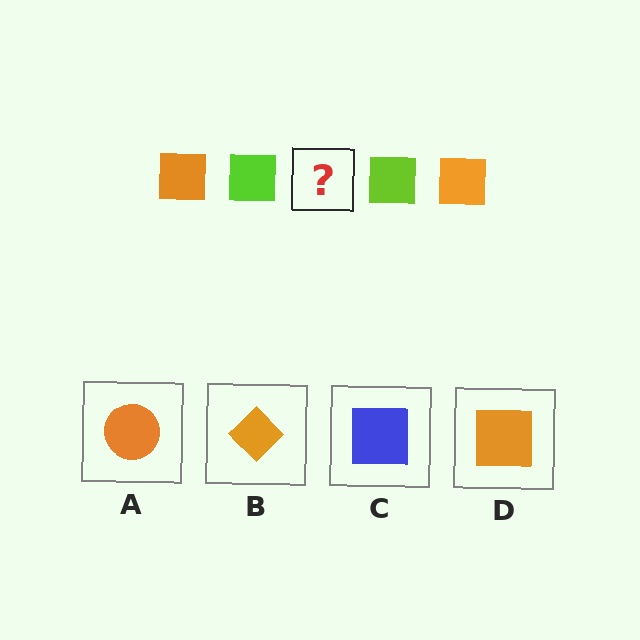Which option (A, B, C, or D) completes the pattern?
D.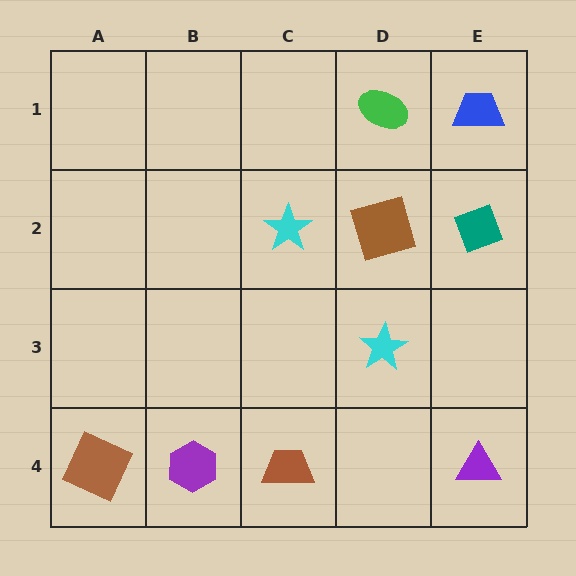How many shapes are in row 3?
1 shape.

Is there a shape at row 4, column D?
No, that cell is empty.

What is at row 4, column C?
A brown trapezoid.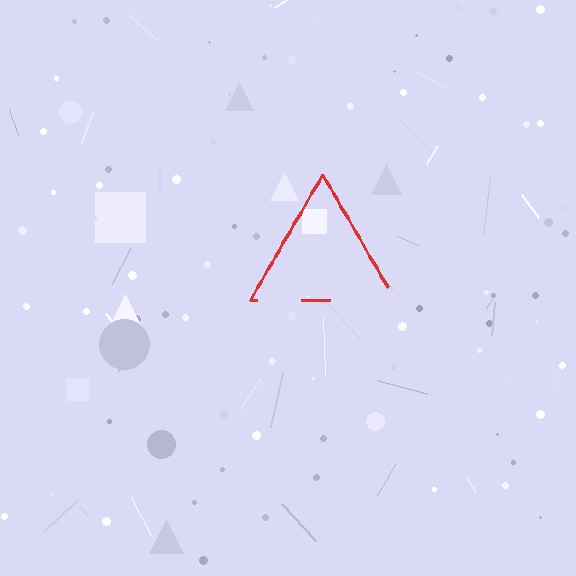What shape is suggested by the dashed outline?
The dashed outline suggests a triangle.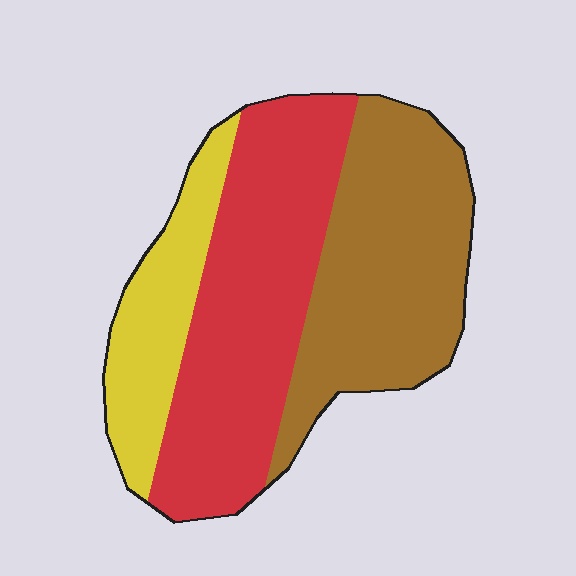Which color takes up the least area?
Yellow, at roughly 20%.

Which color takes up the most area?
Red, at roughly 45%.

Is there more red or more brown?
Red.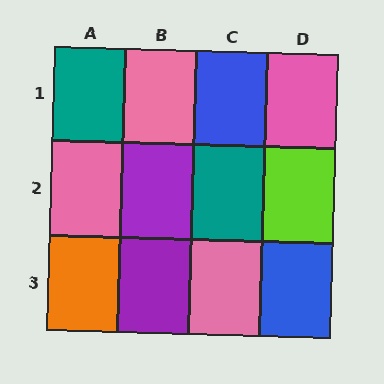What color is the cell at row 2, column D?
Lime.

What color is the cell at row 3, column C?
Pink.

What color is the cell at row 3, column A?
Orange.